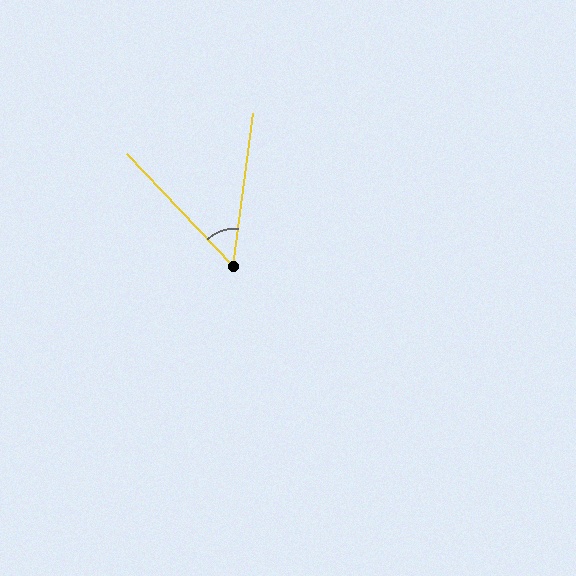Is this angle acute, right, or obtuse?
It is acute.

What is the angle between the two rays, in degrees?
Approximately 51 degrees.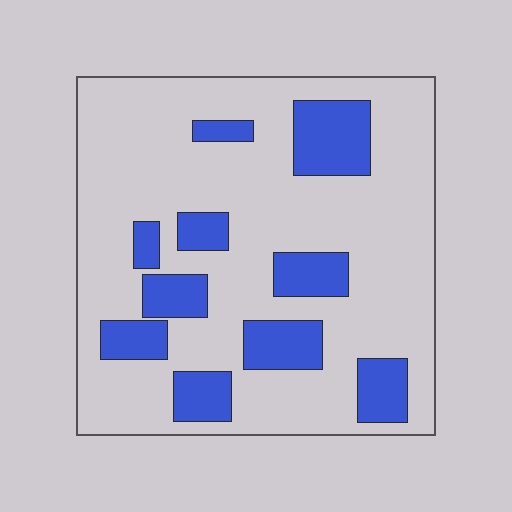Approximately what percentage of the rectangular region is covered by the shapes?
Approximately 25%.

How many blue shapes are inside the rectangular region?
10.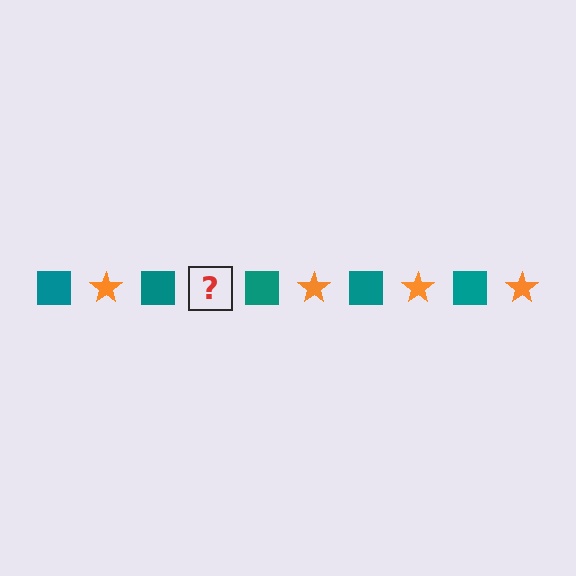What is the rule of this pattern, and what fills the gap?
The rule is that the pattern alternates between teal square and orange star. The gap should be filled with an orange star.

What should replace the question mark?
The question mark should be replaced with an orange star.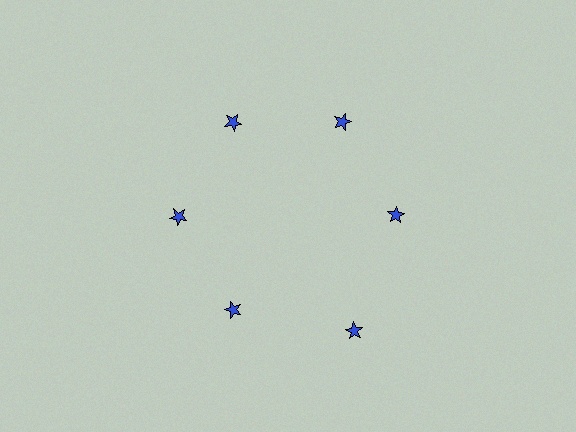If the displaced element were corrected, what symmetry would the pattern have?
It would have 6-fold rotational symmetry — the pattern would map onto itself every 60 degrees.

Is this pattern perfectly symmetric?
No. The 6 blue stars are arranged in a ring, but one element near the 5 o'clock position is pushed outward from the center, breaking the 6-fold rotational symmetry.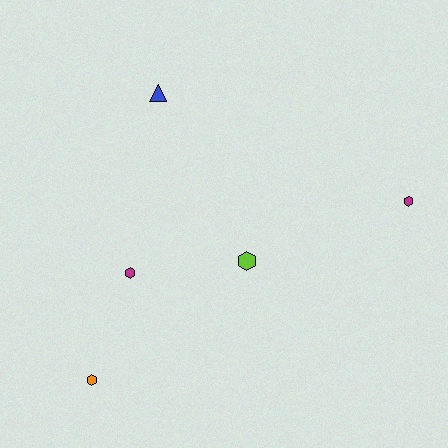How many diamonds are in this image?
There are no diamonds.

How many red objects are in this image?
There are no red objects.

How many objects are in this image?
There are 5 objects.